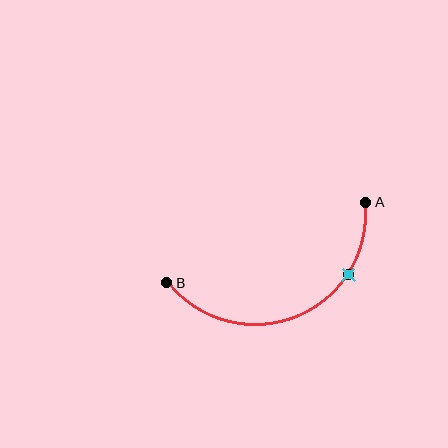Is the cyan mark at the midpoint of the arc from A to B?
No. The cyan mark lies on the arc but is closer to endpoint A. The arc midpoint would be at the point on the curve equidistant along the arc from both A and B.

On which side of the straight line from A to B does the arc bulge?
The arc bulges below the straight line connecting A and B.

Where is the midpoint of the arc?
The arc midpoint is the point on the curve farthest from the straight line joining A and B. It sits below that line.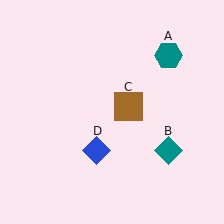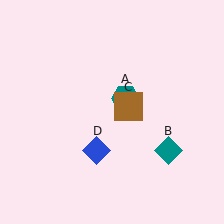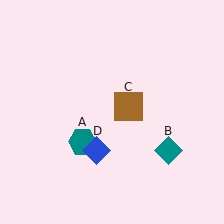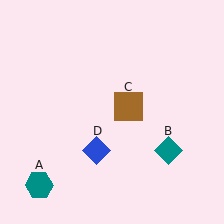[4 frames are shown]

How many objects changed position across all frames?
1 object changed position: teal hexagon (object A).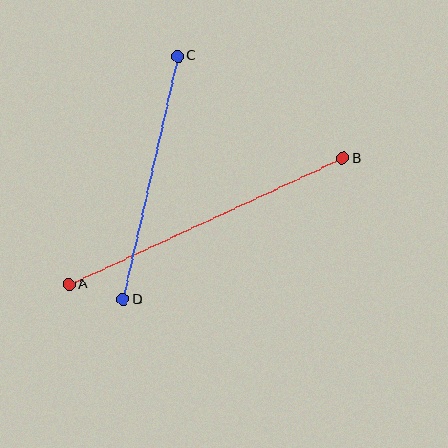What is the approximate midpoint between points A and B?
The midpoint is at approximately (206, 222) pixels.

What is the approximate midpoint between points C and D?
The midpoint is at approximately (150, 178) pixels.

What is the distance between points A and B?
The distance is approximately 301 pixels.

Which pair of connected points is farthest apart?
Points A and B are farthest apart.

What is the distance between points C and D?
The distance is approximately 249 pixels.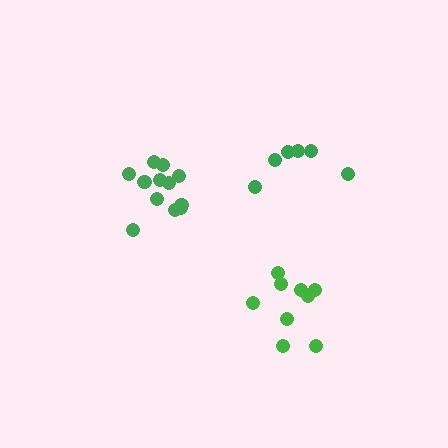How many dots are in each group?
Group 1: 9 dots, Group 2: 6 dots, Group 3: 12 dots (27 total).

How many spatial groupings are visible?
There are 3 spatial groupings.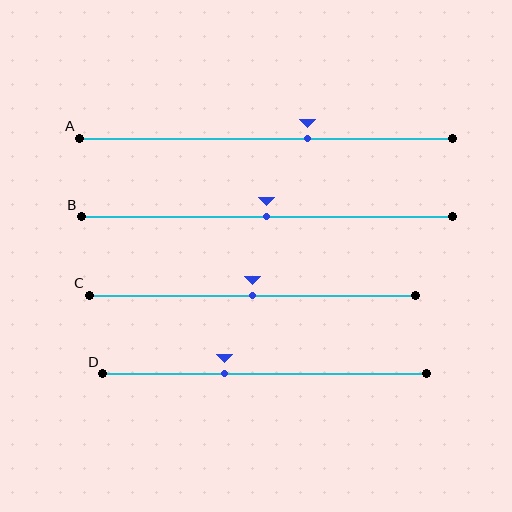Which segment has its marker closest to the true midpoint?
Segment B has its marker closest to the true midpoint.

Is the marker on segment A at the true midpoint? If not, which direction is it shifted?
No, the marker on segment A is shifted to the right by about 11% of the segment length.